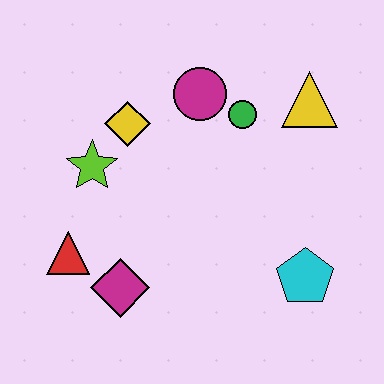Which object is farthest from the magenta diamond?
The yellow triangle is farthest from the magenta diamond.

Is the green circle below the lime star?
No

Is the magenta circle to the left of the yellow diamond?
No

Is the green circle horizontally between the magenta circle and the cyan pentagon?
Yes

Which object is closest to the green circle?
The magenta circle is closest to the green circle.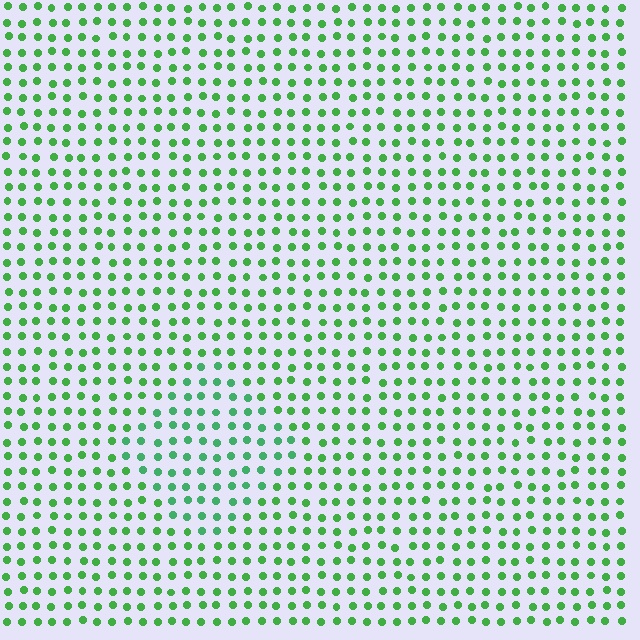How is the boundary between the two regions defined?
The boundary is defined purely by a slight shift in hue (about 21 degrees). Spacing, size, and orientation are identical on both sides.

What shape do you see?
I see a diamond.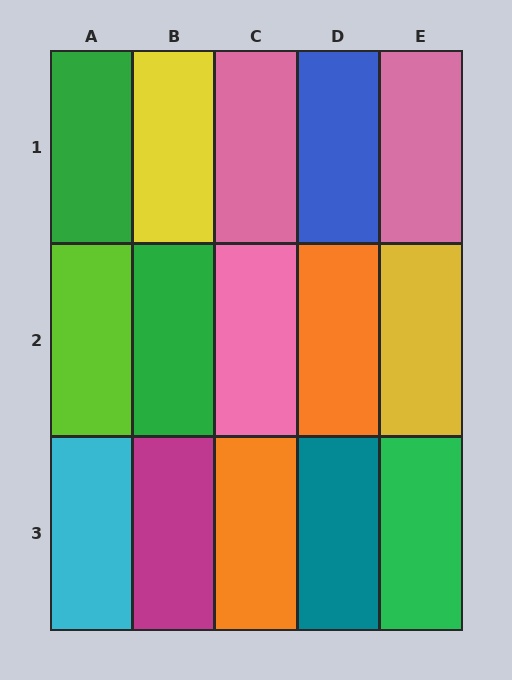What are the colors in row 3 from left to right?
Cyan, magenta, orange, teal, green.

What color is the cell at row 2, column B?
Green.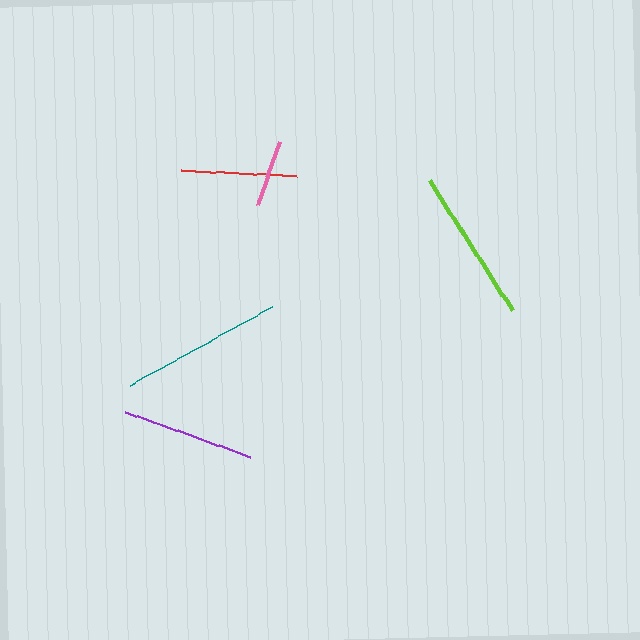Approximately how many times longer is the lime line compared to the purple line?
The lime line is approximately 1.2 times the length of the purple line.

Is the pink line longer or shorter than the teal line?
The teal line is longer than the pink line.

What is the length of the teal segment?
The teal segment is approximately 163 pixels long.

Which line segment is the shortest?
The pink line is the shortest at approximately 67 pixels.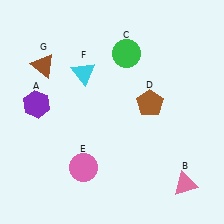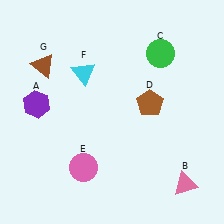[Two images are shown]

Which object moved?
The green circle (C) moved right.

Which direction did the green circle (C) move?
The green circle (C) moved right.